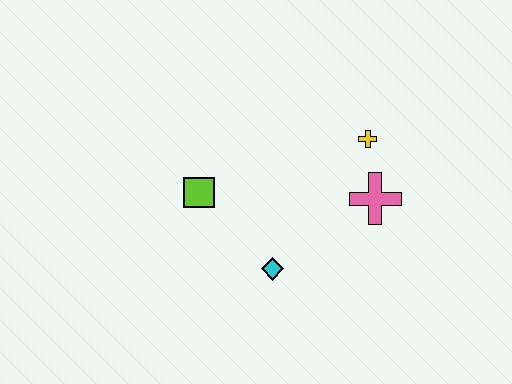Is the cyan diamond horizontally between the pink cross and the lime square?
Yes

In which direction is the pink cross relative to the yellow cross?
The pink cross is below the yellow cross.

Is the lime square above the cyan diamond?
Yes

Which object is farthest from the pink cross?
The lime square is farthest from the pink cross.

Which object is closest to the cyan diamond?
The lime square is closest to the cyan diamond.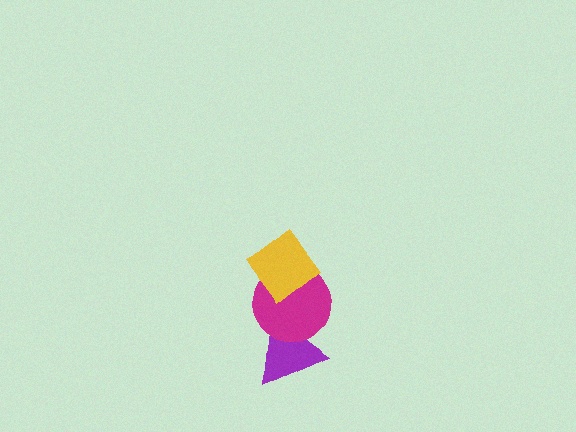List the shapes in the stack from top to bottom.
From top to bottom: the yellow diamond, the magenta circle, the purple triangle.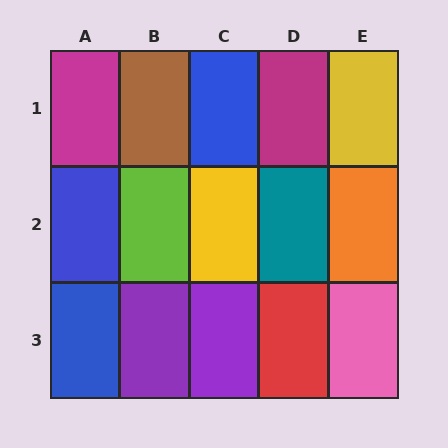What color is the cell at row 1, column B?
Brown.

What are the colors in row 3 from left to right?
Blue, purple, purple, red, pink.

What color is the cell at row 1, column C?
Blue.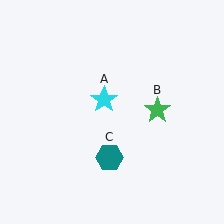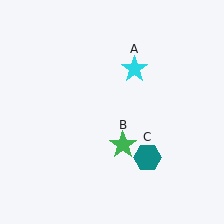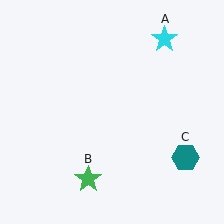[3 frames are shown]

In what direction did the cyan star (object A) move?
The cyan star (object A) moved up and to the right.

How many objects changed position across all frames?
3 objects changed position: cyan star (object A), green star (object B), teal hexagon (object C).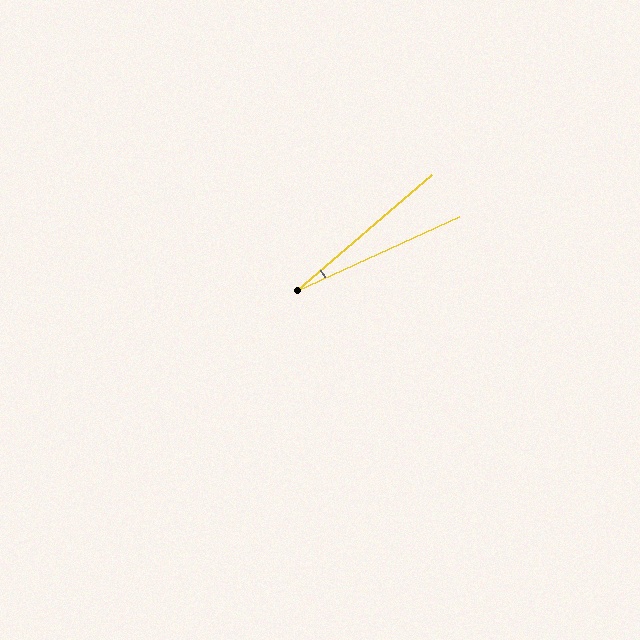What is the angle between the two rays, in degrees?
Approximately 16 degrees.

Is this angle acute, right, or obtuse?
It is acute.